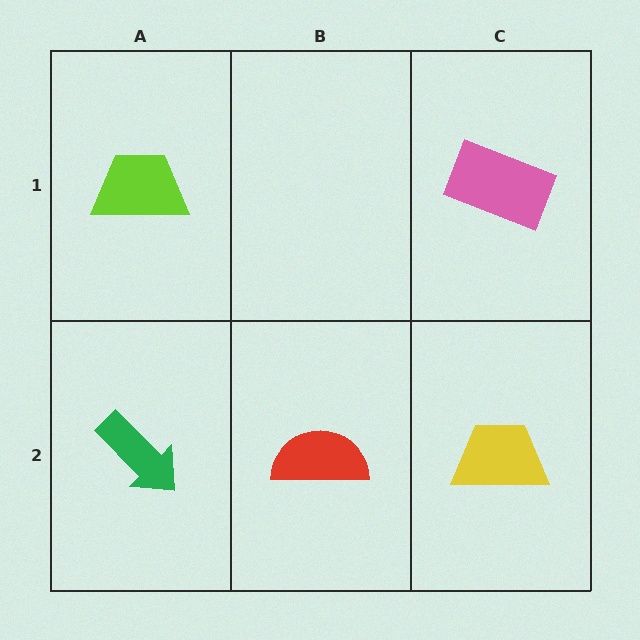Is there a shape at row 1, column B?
No, that cell is empty.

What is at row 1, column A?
A lime trapezoid.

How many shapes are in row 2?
3 shapes.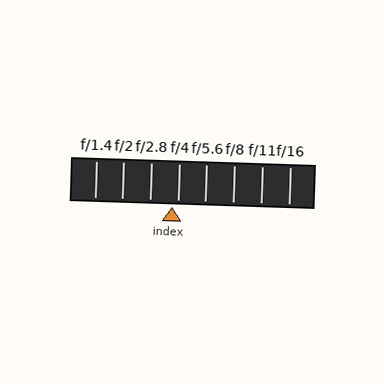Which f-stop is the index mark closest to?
The index mark is closest to f/4.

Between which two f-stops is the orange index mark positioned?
The index mark is between f/2.8 and f/4.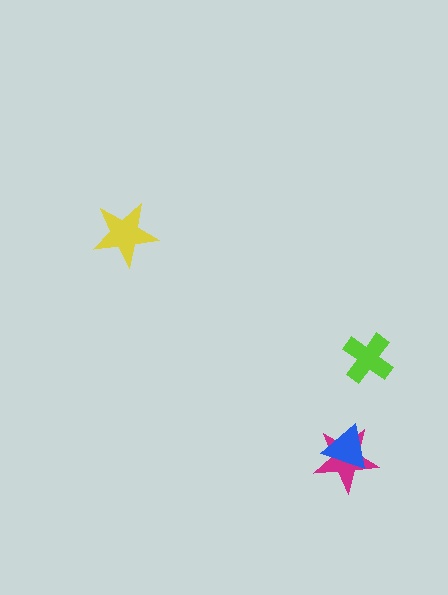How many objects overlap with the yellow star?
0 objects overlap with the yellow star.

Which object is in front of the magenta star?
The blue triangle is in front of the magenta star.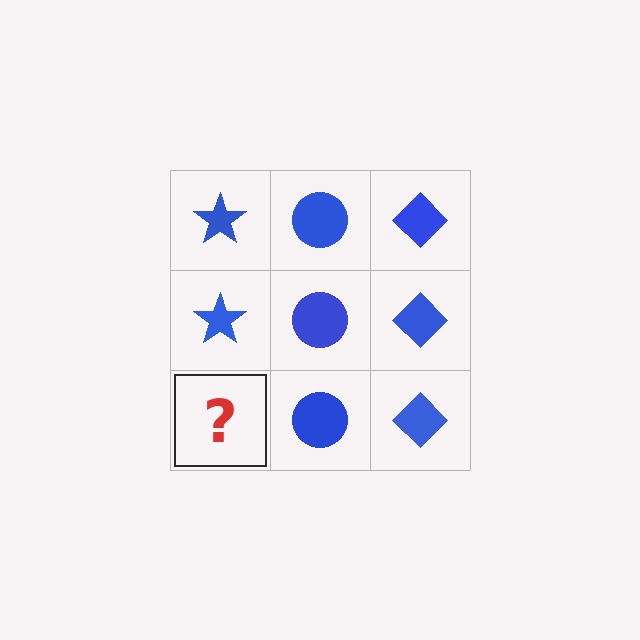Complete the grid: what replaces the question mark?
The question mark should be replaced with a blue star.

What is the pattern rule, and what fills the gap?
The rule is that each column has a consistent shape. The gap should be filled with a blue star.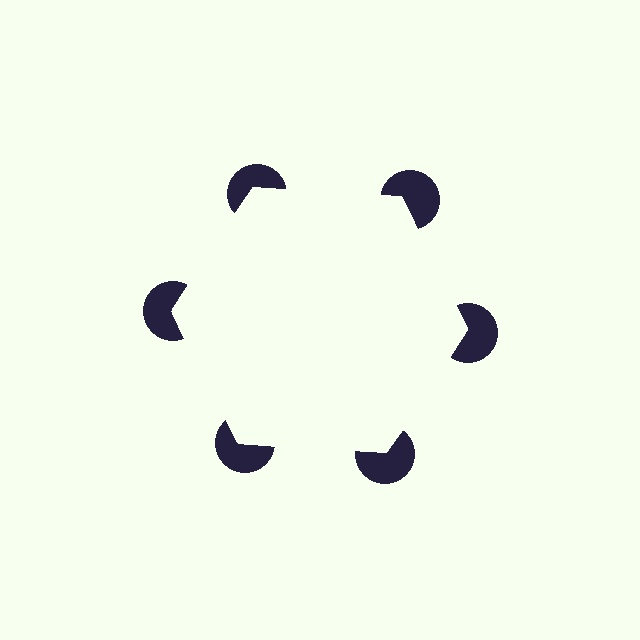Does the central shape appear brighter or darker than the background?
It typically appears slightly brighter than the background, even though no actual brightness change is drawn.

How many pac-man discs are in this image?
There are 6 — one at each vertex of the illusory hexagon.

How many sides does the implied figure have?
6 sides.